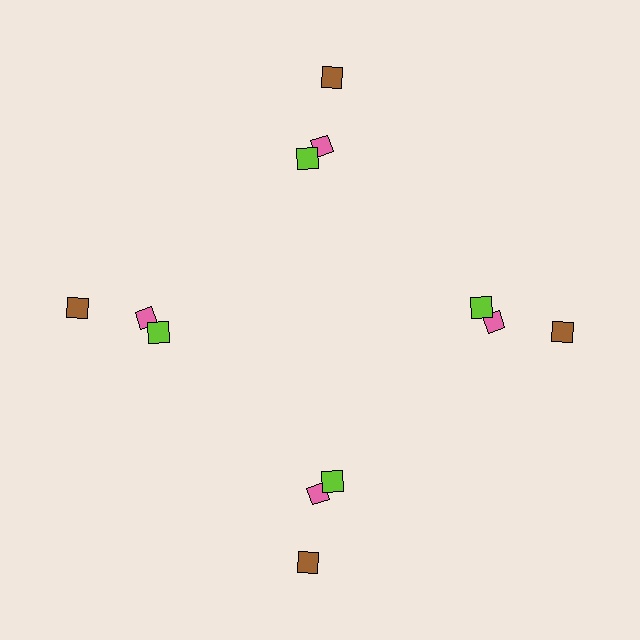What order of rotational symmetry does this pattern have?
This pattern has 4-fold rotational symmetry.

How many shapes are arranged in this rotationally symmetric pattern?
There are 12 shapes, arranged in 4 groups of 3.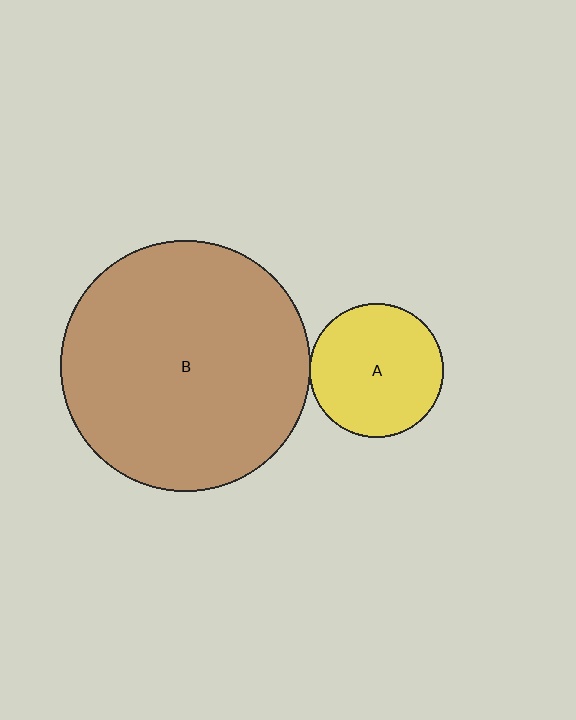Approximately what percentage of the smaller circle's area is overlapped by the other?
Approximately 5%.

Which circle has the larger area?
Circle B (brown).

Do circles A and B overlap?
Yes.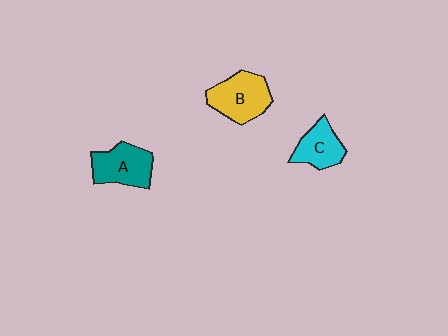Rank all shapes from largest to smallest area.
From largest to smallest: B (yellow), A (teal), C (cyan).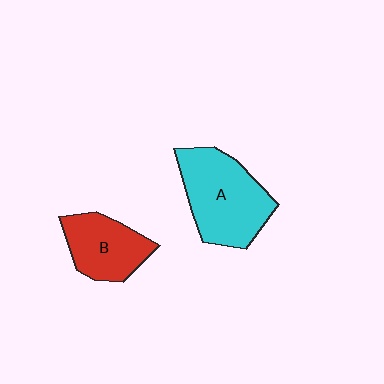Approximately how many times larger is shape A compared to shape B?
Approximately 1.5 times.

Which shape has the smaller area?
Shape B (red).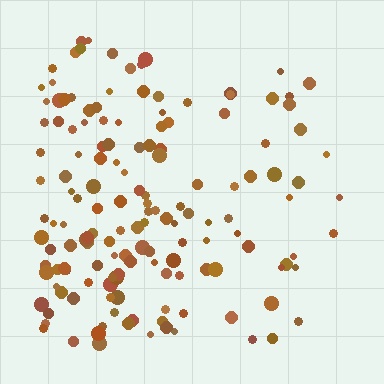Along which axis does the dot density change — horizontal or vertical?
Horizontal.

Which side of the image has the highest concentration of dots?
The left.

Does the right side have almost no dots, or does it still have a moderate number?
Still a moderate number, just noticeably fewer than the left.